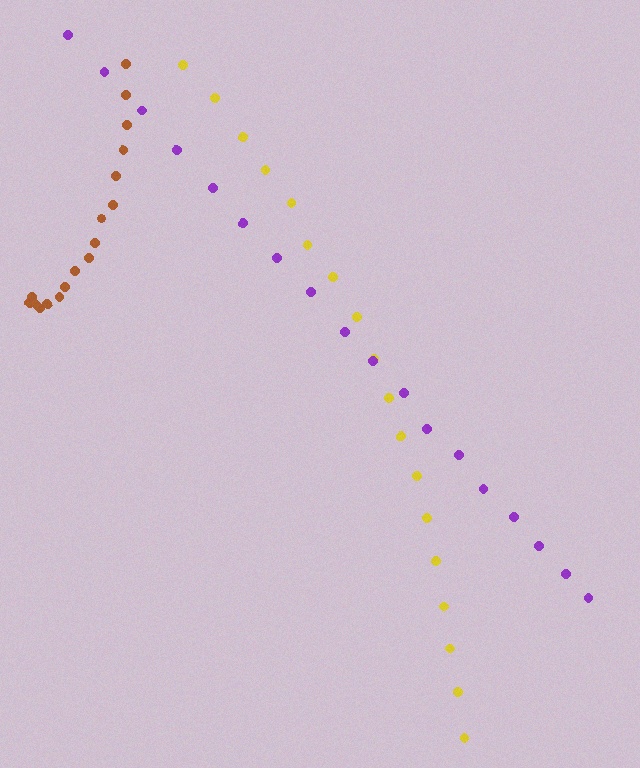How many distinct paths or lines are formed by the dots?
There are 3 distinct paths.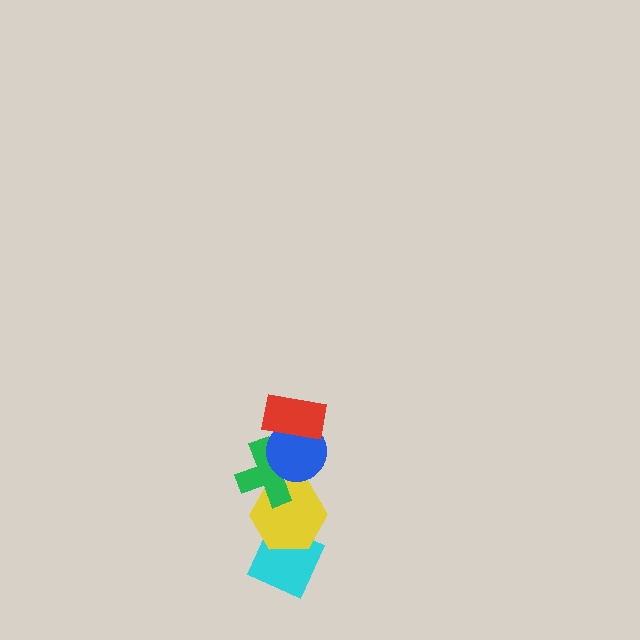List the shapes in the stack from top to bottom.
From top to bottom: the red rectangle, the blue circle, the green cross, the yellow hexagon, the cyan diamond.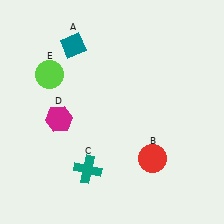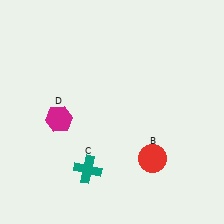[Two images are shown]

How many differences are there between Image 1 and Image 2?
There are 2 differences between the two images.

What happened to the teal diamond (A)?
The teal diamond (A) was removed in Image 2. It was in the top-left area of Image 1.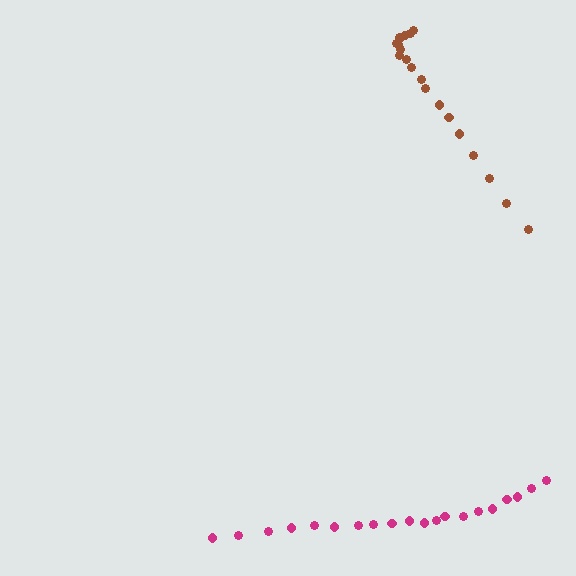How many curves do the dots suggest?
There are 2 distinct paths.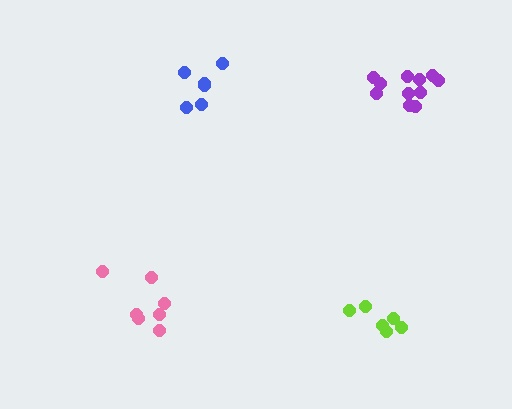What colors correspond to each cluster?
The clusters are colored: blue, pink, lime, purple.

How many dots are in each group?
Group 1: 6 dots, Group 2: 7 dots, Group 3: 6 dots, Group 4: 11 dots (30 total).